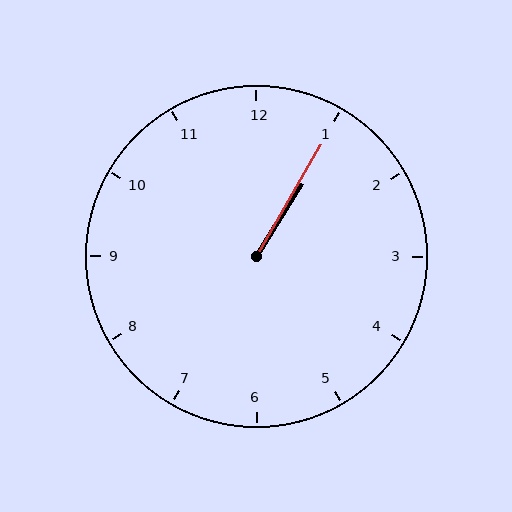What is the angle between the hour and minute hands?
Approximately 2 degrees.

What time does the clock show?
1:05.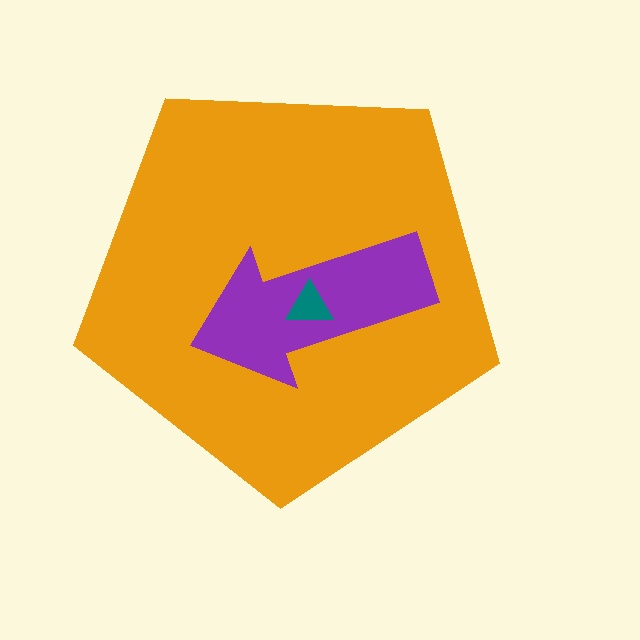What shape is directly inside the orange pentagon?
The purple arrow.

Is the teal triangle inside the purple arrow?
Yes.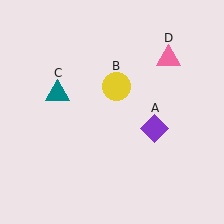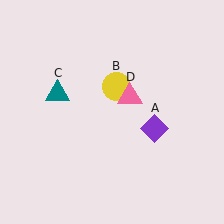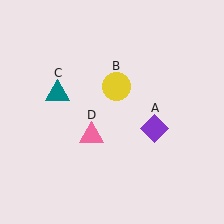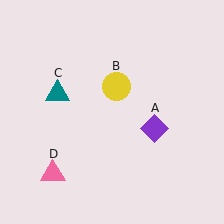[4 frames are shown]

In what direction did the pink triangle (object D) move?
The pink triangle (object D) moved down and to the left.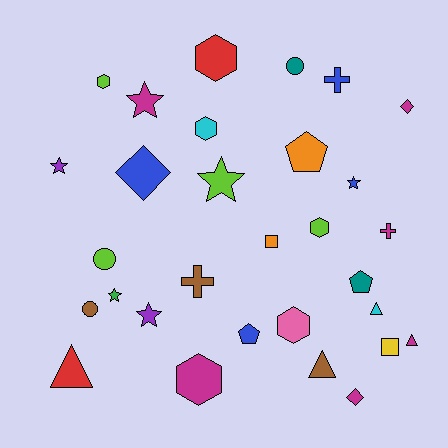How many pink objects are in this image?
There is 1 pink object.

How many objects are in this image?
There are 30 objects.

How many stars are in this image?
There are 6 stars.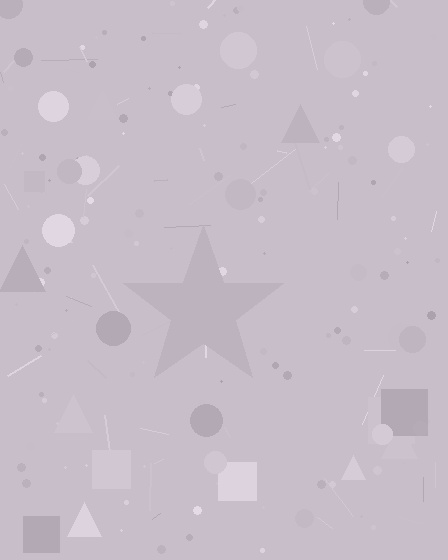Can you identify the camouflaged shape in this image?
The camouflaged shape is a star.